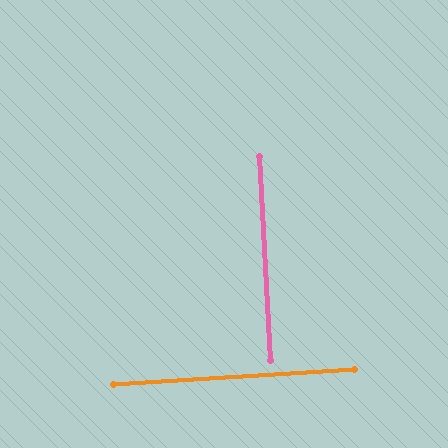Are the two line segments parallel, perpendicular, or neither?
Perpendicular — they meet at approximately 90°.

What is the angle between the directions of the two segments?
Approximately 90 degrees.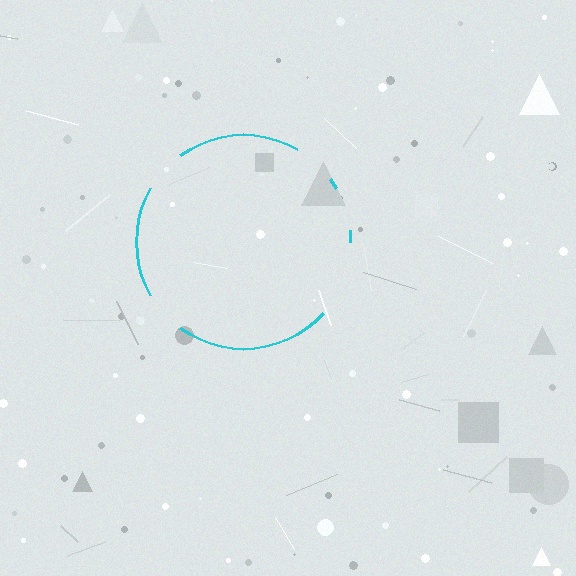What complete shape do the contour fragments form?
The contour fragments form a circle.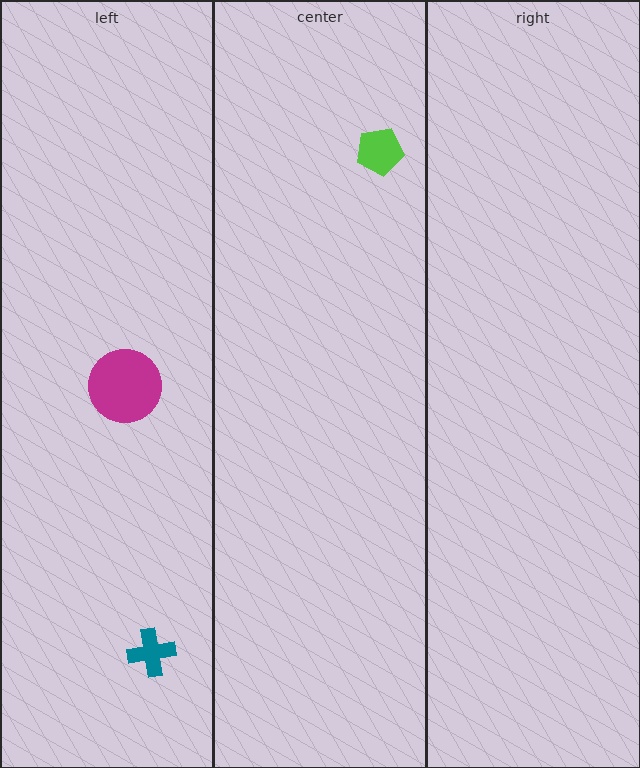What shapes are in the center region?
The lime pentagon.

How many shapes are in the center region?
1.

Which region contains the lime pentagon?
The center region.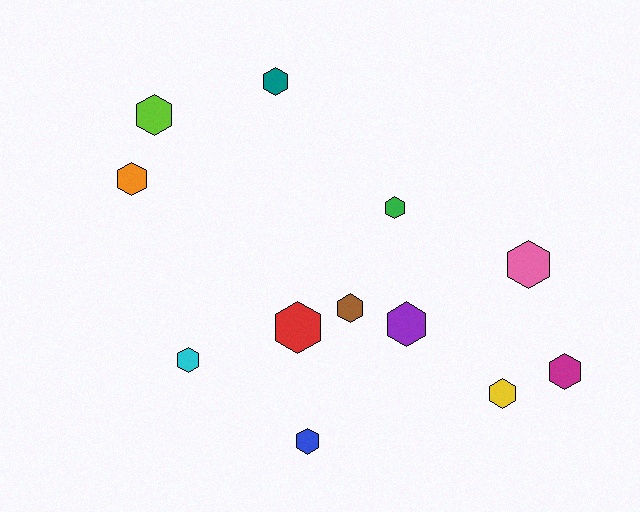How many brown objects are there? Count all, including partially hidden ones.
There is 1 brown object.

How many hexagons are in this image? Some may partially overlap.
There are 12 hexagons.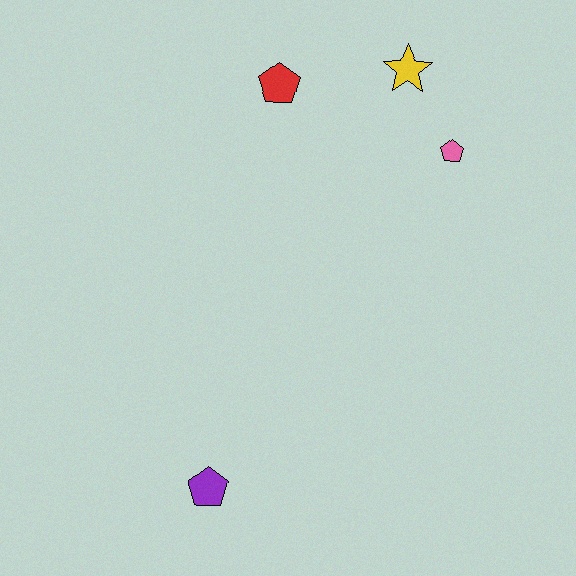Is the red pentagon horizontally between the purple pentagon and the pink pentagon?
Yes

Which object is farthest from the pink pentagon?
The purple pentagon is farthest from the pink pentagon.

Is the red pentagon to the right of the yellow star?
No